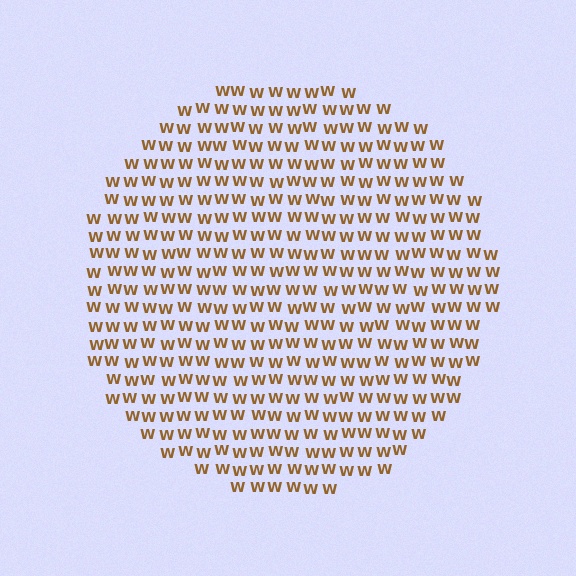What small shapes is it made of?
It is made of small letter W's.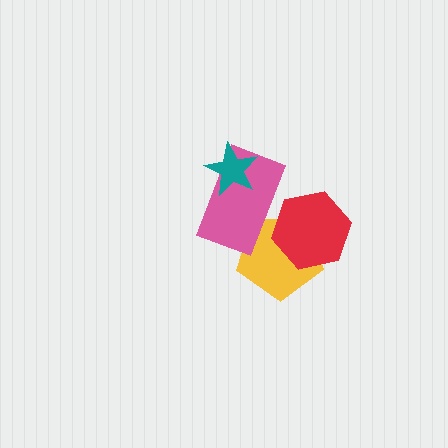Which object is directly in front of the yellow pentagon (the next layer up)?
The red hexagon is directly in front of the yellow pentagon.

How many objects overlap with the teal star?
1 object overlaps with the teal star.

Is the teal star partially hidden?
No, no other shape covers it.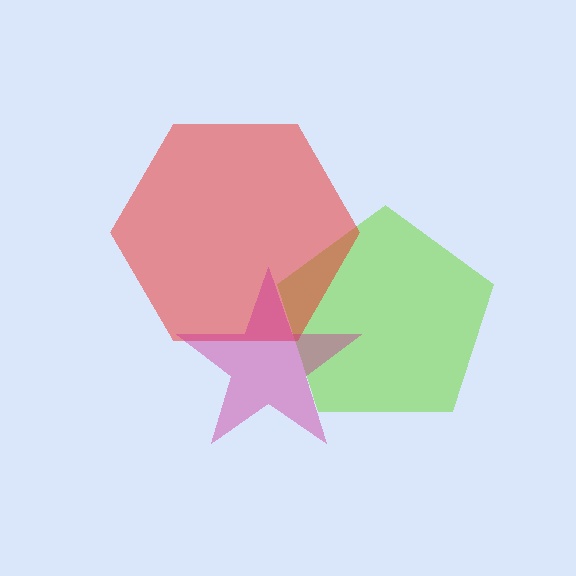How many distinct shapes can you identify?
There are 3 distinct shapes: a lime pentagon, a red hexagon, a magenta star.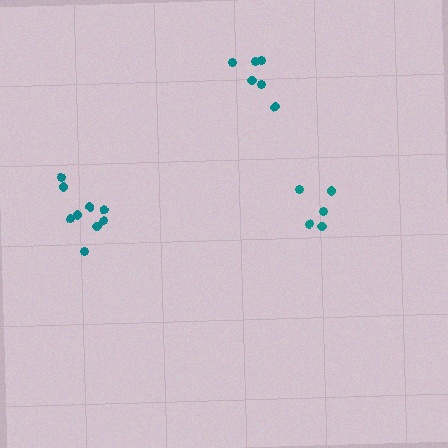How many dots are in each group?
Group 1: 9 dots, Group 2: 5 dots, Group 3: 6 dots (20 total).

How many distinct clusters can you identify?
There are 3 distinct clusters.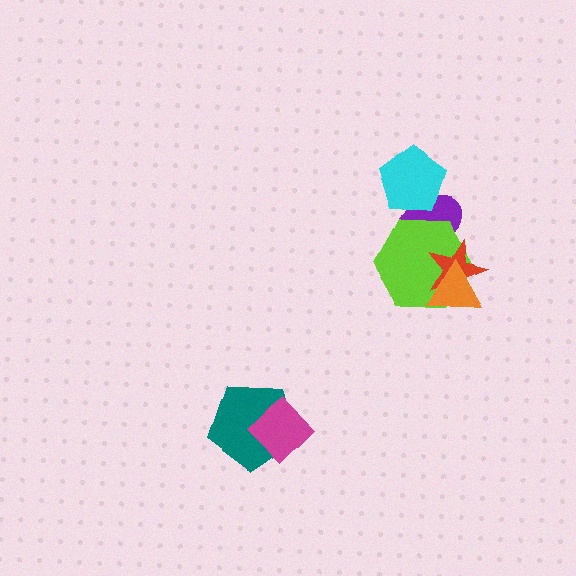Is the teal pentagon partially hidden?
Yes, it is partially covered by another shape.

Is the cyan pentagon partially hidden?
No, no other shape covers it.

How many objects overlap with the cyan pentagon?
1 object overlaps with the cyan pentagon.